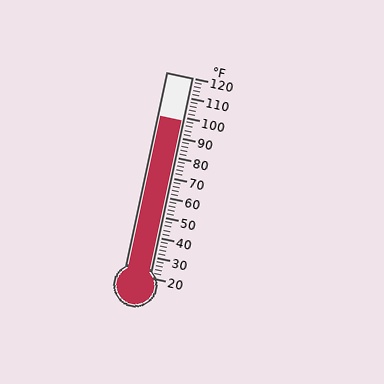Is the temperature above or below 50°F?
The temperature is above 50°F.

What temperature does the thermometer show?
The thermometer shows approximately 98°F.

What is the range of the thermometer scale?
The thermometer scale ranges from 20°F to 120°F.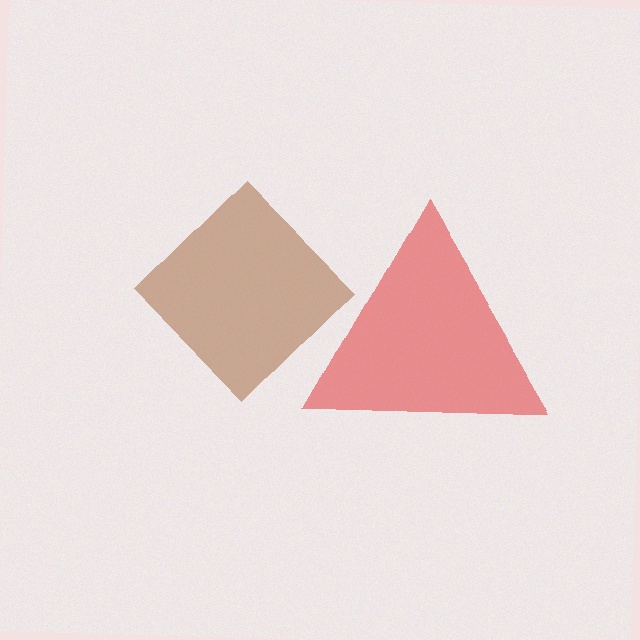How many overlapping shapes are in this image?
There are 2 overlapping shapes in the image.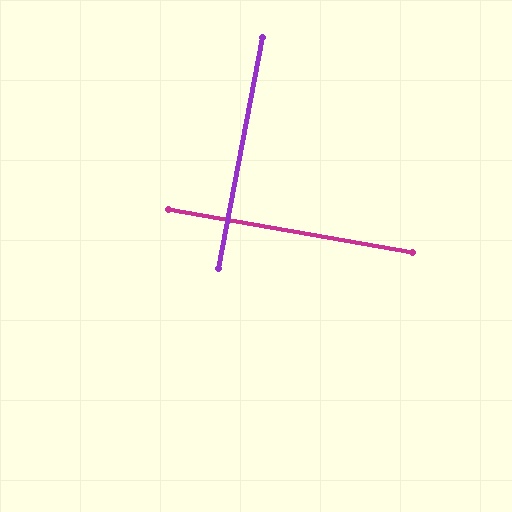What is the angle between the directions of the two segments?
Approximately 89 degrees.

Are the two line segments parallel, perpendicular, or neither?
Perpendicular — they meet at approximately 89°.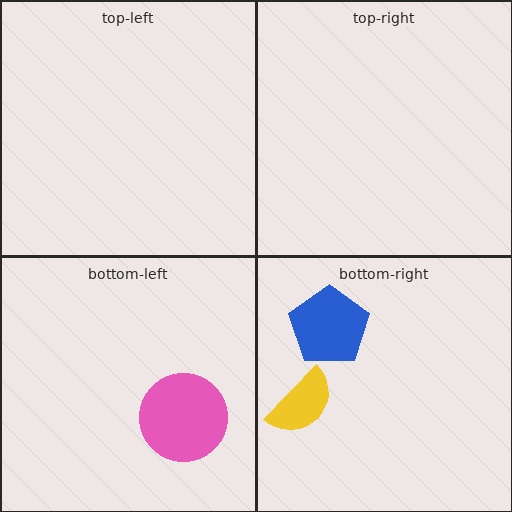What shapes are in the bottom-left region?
The pink circle.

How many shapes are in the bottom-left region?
1.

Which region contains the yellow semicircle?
The bottom-right region.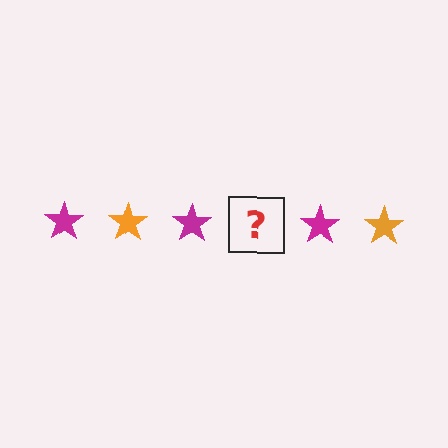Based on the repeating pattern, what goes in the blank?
The blank should be an orange star.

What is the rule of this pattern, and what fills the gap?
The rule is that the pattern cycles through magenta, orange stars. The gap should be filled with an orange star.